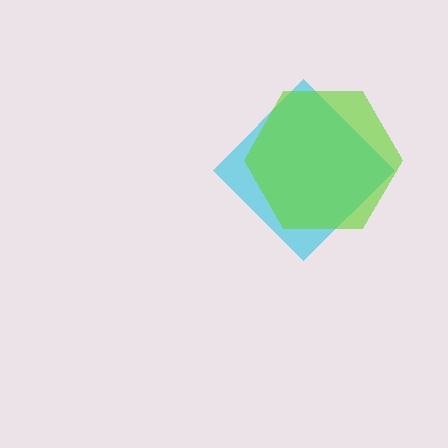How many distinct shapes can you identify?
There are 2 distinct shapes: a cyan diamond, a lime hexagon.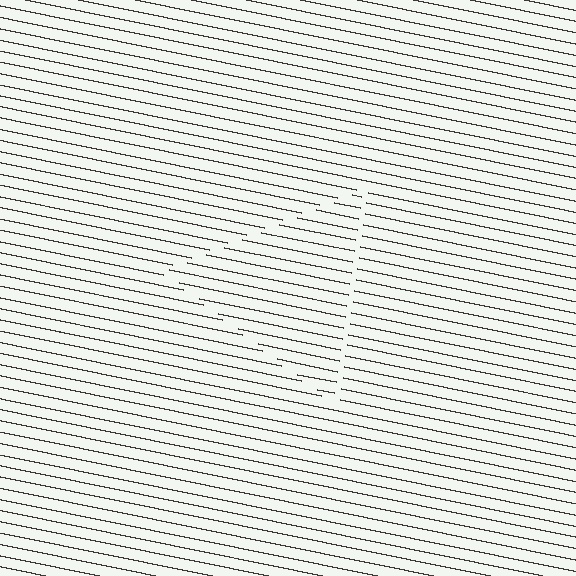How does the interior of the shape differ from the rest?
The interior of the shape contains the same grating, shifted by half a period — the contour is defined by the phase discontinuity where line-ends from the inner and outer gratings abut.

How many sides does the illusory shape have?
3 sides — the line-ends trace a triangle.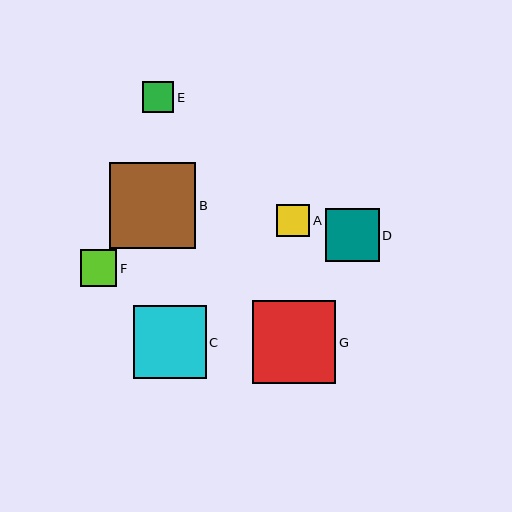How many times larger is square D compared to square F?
Square D is approximately 1.5 times the size of square F.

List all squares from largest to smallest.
From largest to smallest: B, G, C, D, F, A, E.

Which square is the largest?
Square B is the largest with a size of approximately 86 pixels.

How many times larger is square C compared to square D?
Square C is approximately 1.4 times the size of square D.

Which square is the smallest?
Square E is the smallest with a size of approximately 32 pixels.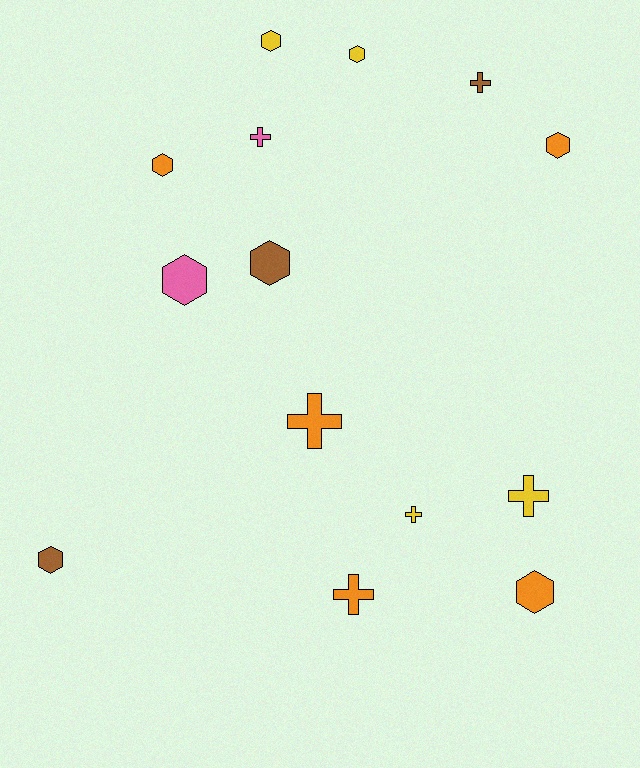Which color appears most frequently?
Orange, with 5 objects.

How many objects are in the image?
There are 14 objects.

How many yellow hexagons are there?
There are 2 yellow hexagons.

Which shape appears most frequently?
Hexagon, with 8 objects.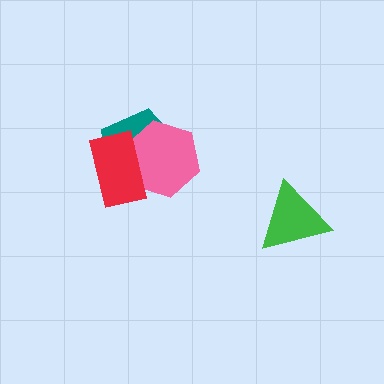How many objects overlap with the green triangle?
0 objects overlap with the green triangle.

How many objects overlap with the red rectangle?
2 objects overlap with the red rectangle.